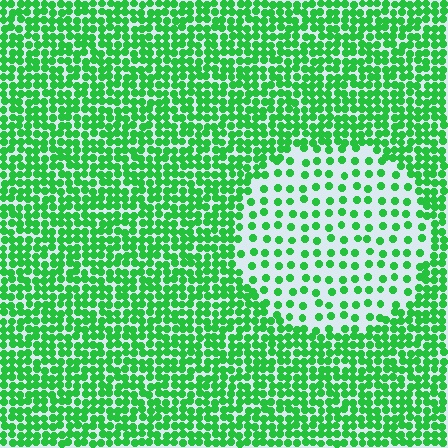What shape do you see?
I see a circle.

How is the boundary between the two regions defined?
The boundary is defined by a change in element density (approximately 2.5x ratio). All elements are the same color, size, and shape.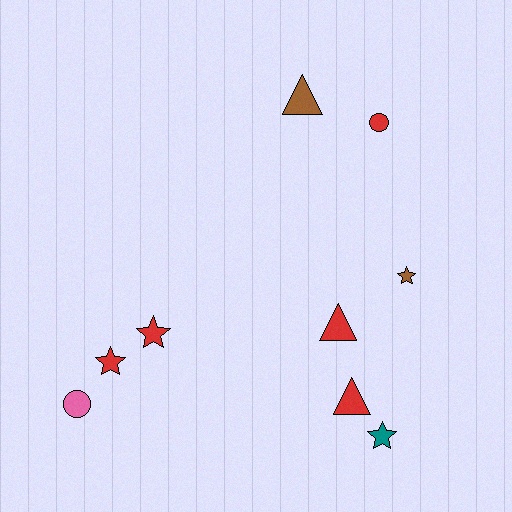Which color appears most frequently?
Red, with 5 objects.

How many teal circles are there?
There are no teal circles.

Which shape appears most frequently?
Star, with 4 objects.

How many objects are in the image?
There are 9 objects.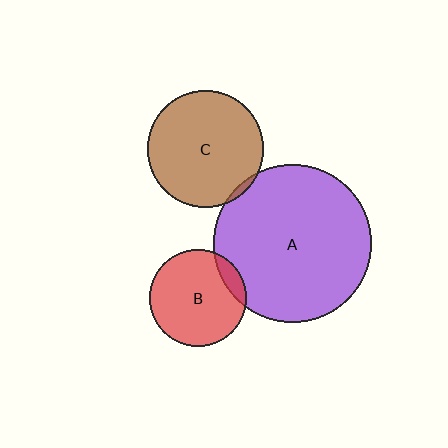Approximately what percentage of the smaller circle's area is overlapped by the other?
Approximately 5%.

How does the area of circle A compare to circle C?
Approximately 1.8 times.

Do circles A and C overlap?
Yes.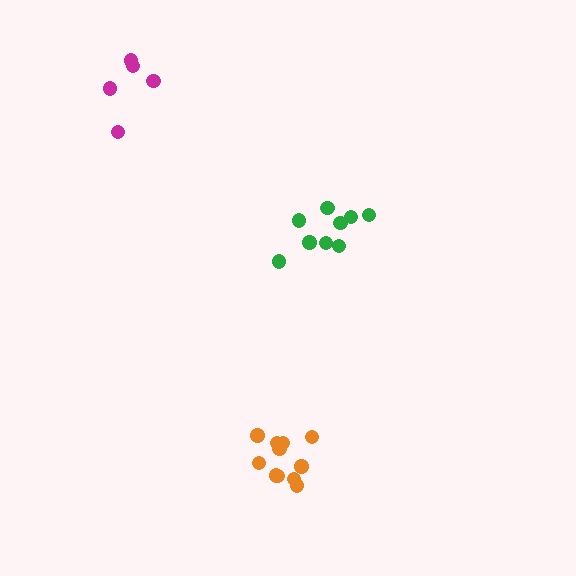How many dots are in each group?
Group 1: 9 dots, Group 2: 5 dots, Group 3: 11 dots (25 total).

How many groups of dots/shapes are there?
There are 3 groups.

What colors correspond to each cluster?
The clusters are colored: green, magenta, orange.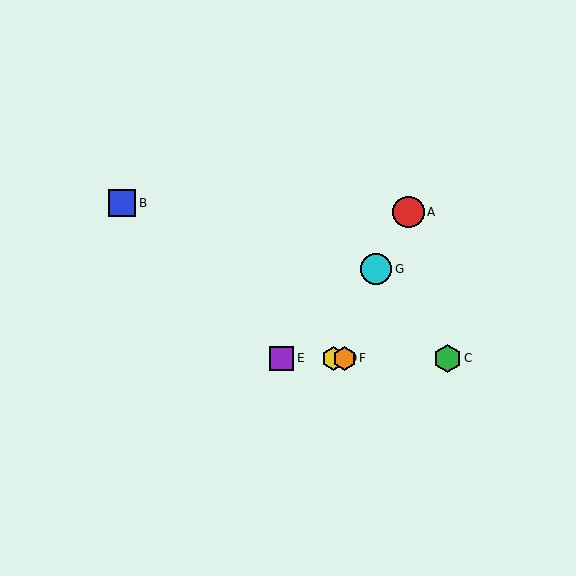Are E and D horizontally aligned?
Yes, both are at y≈359.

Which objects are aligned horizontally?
Objects C, D, E, F are aligned horizontally.